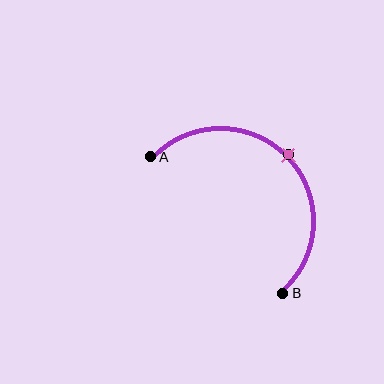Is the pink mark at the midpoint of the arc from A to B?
Yes. The pink mark lies on the arc at equal arc-length from both A and B — it is the arc midpoint.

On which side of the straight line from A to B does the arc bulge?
The arc bulges above and to the right of the straight line connecting A and B.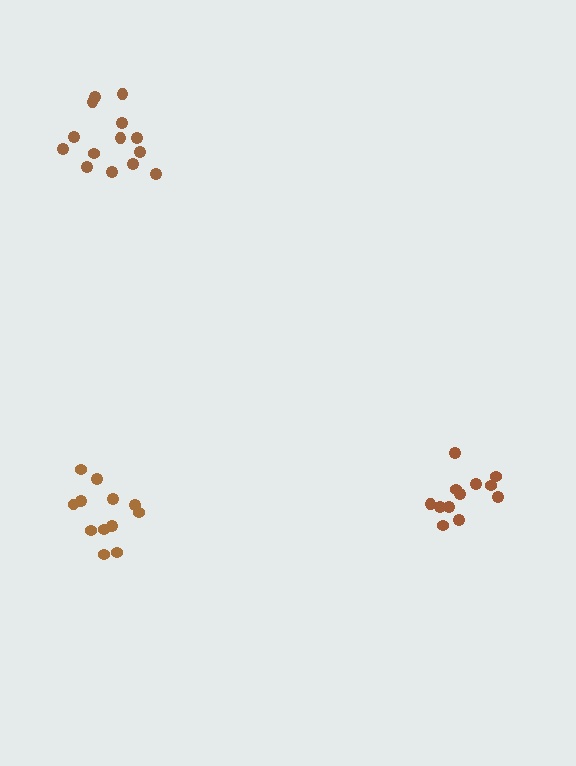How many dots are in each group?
Group 1: 14 dots, Group 2: 12 dots, Group 3: 12 dots (38 total).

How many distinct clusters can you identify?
There are 3 distinct clusters.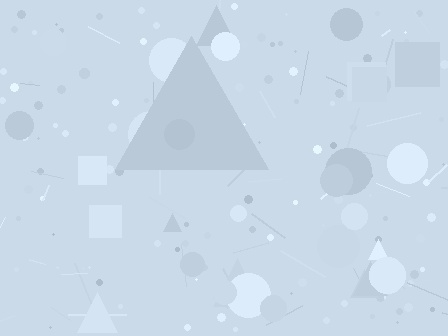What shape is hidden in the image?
A triangle is hidden in the image.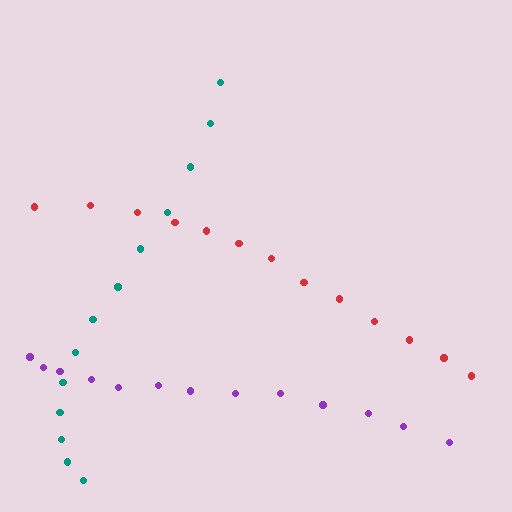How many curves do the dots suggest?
There are 3 distinct paths.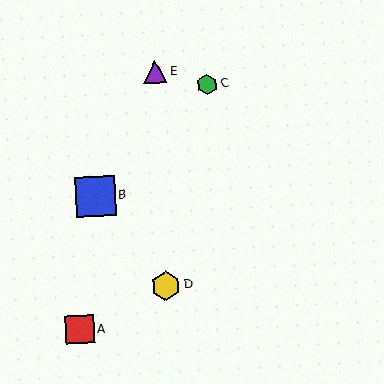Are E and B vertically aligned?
No, E is at x≈155 and B is at x≈95.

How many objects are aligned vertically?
2 objects (D, E) are aligned vertically.